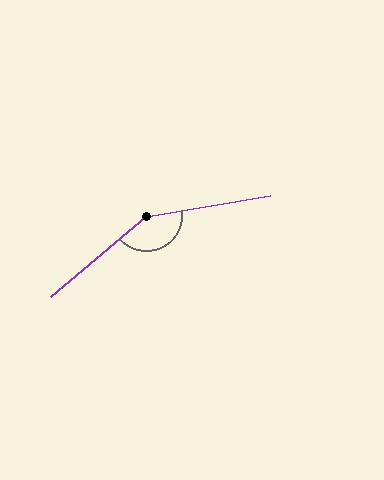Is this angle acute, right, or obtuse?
It is obtuse.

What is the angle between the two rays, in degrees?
Approximately 149 degrees.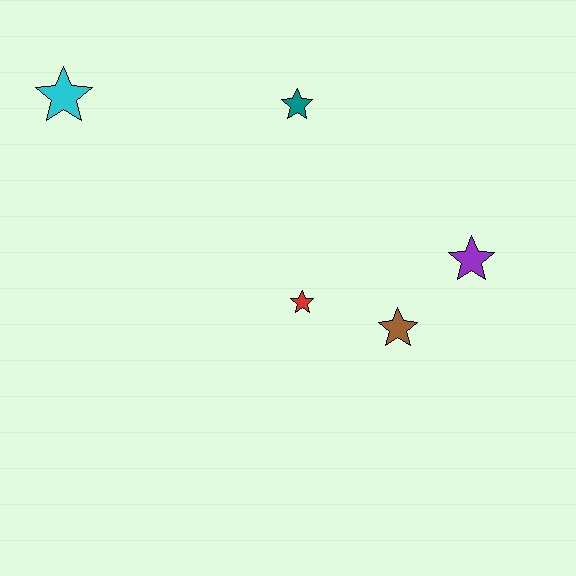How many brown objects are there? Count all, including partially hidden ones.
There is 1 brown object.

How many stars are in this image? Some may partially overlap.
There are 5 stars.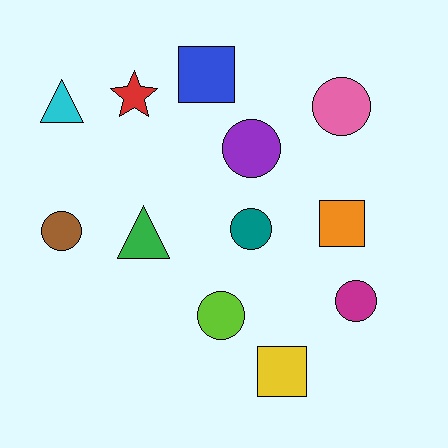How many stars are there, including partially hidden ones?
There is 1 star.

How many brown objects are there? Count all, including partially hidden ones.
There is 1 brown object.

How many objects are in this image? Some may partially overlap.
There are 12 objects.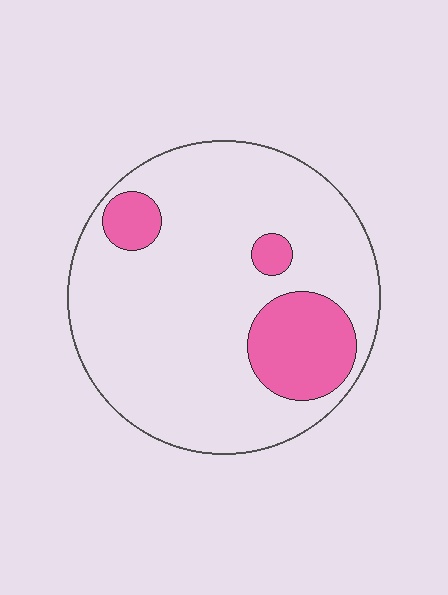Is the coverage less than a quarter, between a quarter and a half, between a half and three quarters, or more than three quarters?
Less than a quarter.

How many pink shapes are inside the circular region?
3.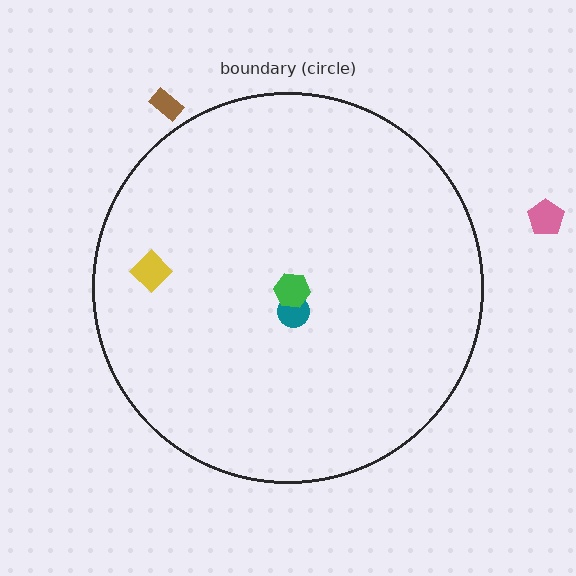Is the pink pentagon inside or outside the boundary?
Outside.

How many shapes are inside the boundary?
3 inside, 2 outside.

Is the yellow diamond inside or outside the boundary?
Inside.